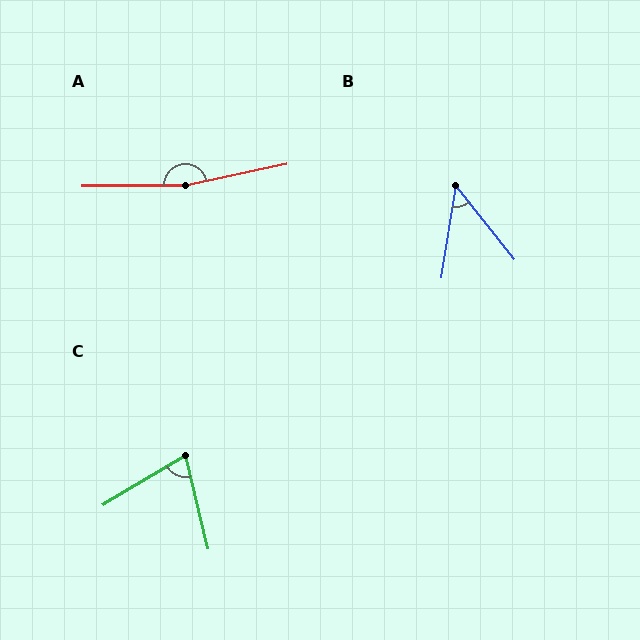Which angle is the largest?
A, at approximately 169 degrees.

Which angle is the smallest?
B, at approximately 47 degrees.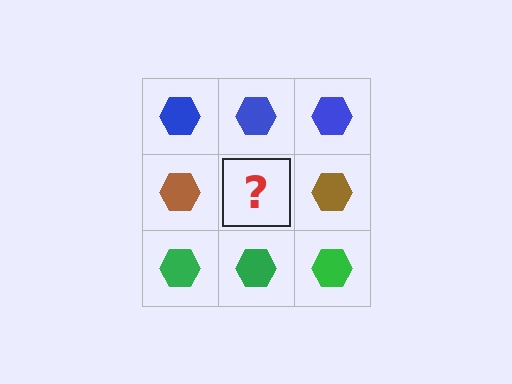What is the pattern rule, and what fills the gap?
The rule is that each row has a consistent color. The gap should be filled with a brown hexagon.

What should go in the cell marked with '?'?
The missing cell should contain a brown hexagon.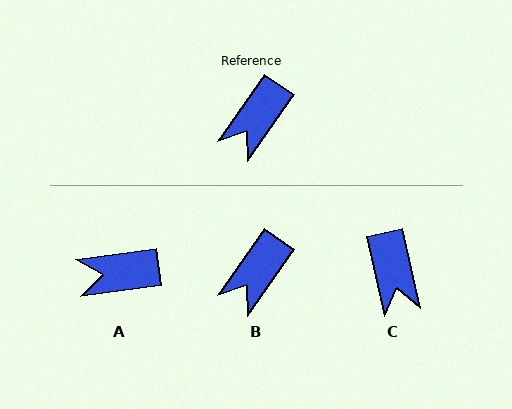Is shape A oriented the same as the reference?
No, it is off by about 47 degrees.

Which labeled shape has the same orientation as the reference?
B.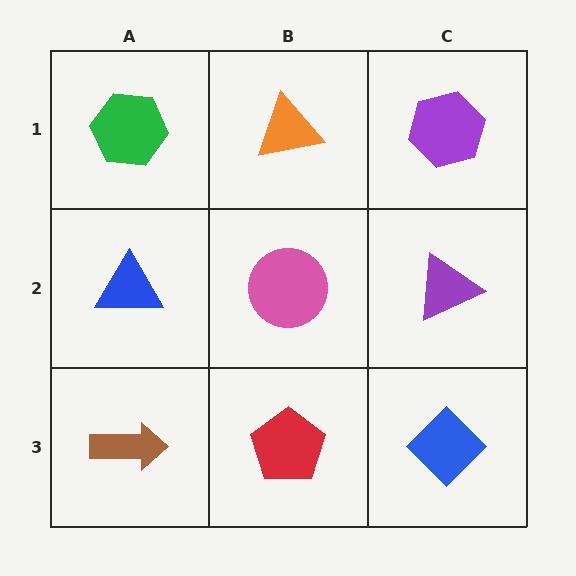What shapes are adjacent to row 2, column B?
An orange triangle (row 1, column B), a red pentagon (row 3, column B), a blue triangle (row 2, column A), a purple triangle (row 2, column C).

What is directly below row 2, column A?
A brown arrow.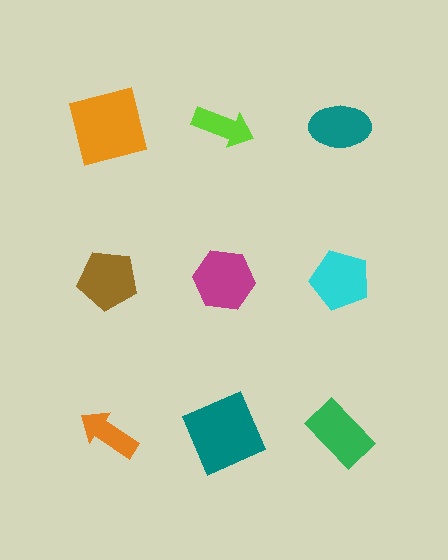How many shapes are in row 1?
3 shapes.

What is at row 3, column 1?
An orange arrow.